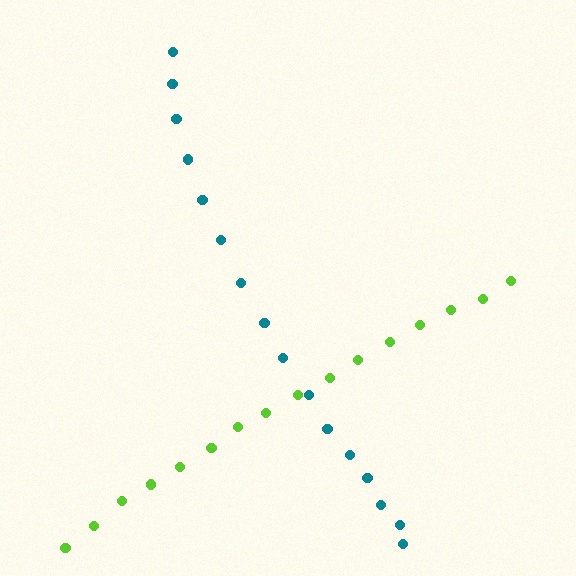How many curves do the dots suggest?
There are 2 distinct paths.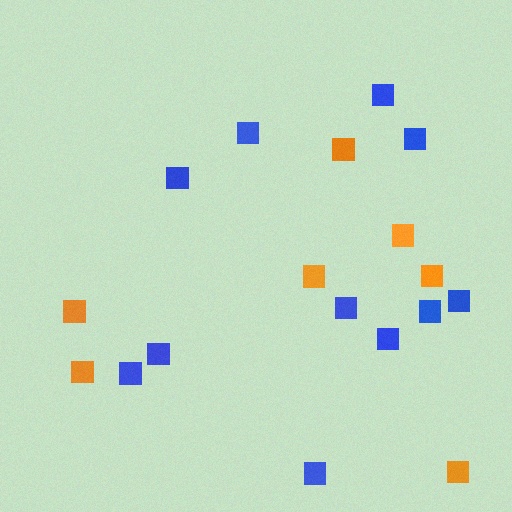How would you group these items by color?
There are 2 groups: one group of orange squares (7) and one group of blue squares (11).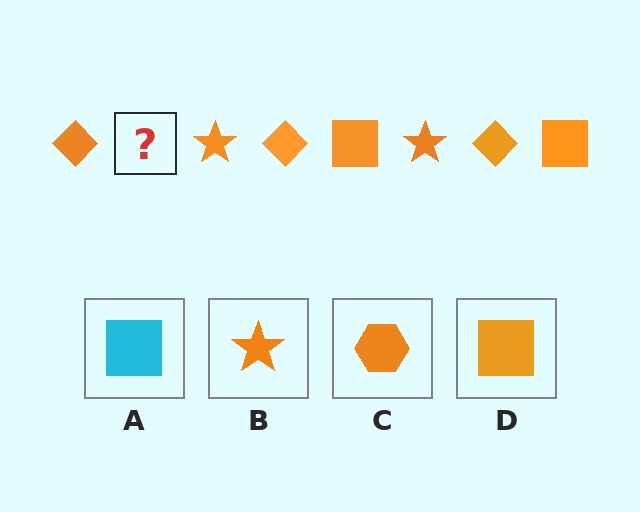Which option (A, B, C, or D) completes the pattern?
D.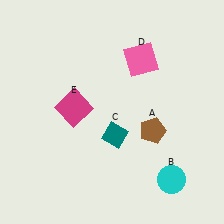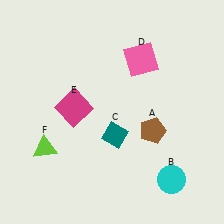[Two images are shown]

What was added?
A lime triangle (F) was added in Image 2.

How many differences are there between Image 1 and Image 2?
There is 1 difference between the two images.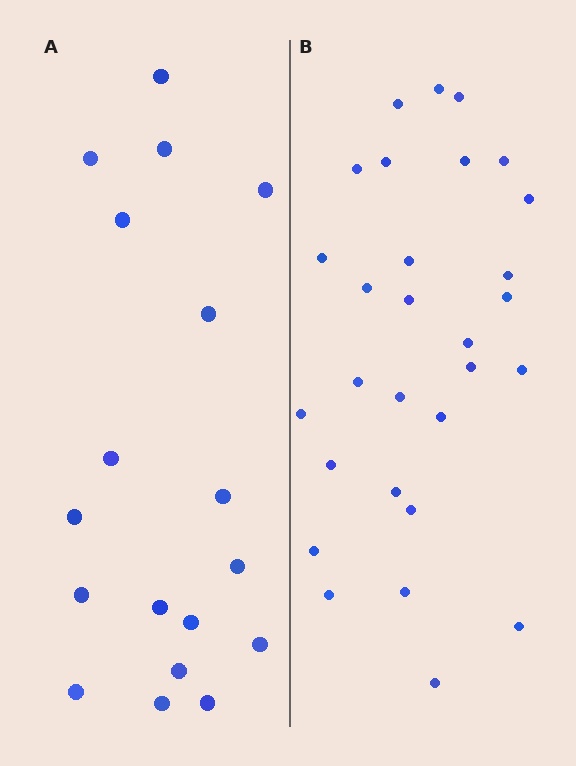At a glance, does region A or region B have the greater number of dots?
Region B (the right region) has more dots.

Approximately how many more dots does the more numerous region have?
Region B has roughly 12 or so more dots than region A.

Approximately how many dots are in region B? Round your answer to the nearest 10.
About 30 dots. (The exact count is 29, which rounds to 30.)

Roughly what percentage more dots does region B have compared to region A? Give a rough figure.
About 60% more.